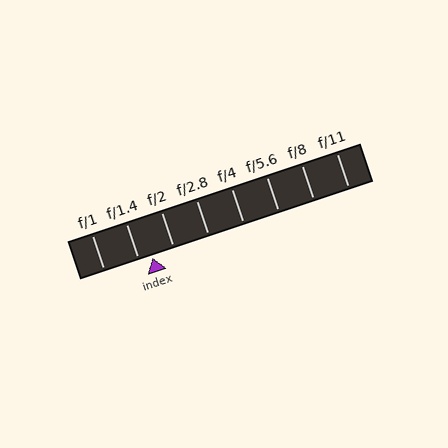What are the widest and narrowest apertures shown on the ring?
The widest aperture shown is f/1 and the narrowest is f/11.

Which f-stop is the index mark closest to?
The index mark is closest to f/1.4.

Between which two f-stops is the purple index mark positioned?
The index mark is between f/1.4 and f/2.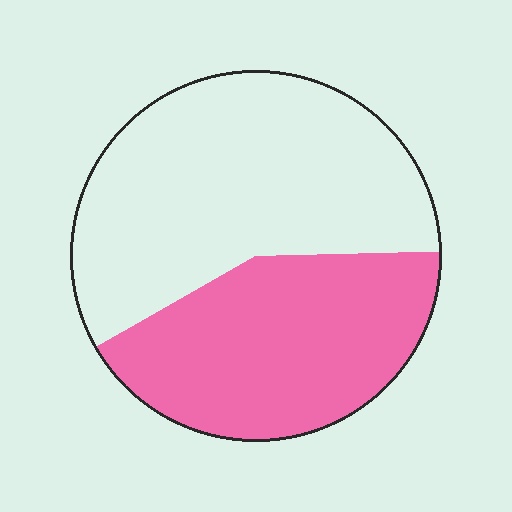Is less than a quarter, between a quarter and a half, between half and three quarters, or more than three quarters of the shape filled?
Between a quarter and a half.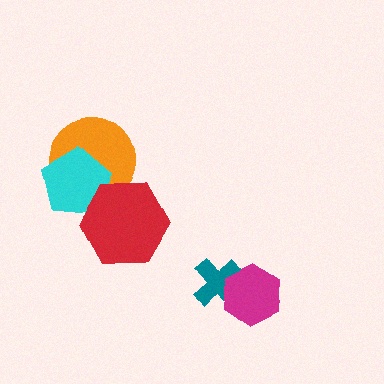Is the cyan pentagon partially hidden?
Yes, it is partially covered by another shape.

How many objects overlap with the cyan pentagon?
2 objects overlap with the cyan pentagon.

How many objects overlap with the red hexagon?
2 objects overlap with the red hexagon.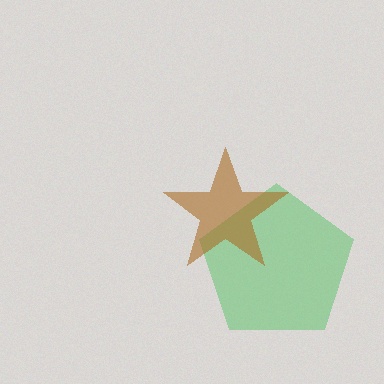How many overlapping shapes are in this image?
There are 2 overlapping shapes in the image.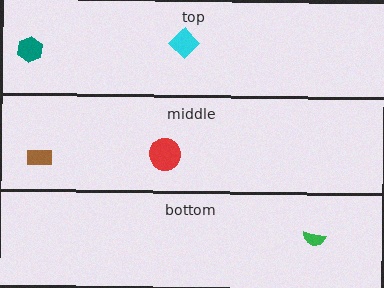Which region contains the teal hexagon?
The top region.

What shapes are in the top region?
The cyan diamond, the teal hexagon.